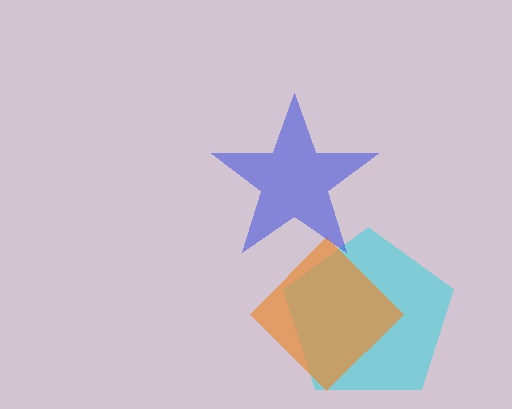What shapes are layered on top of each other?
The layered shapes are: a cyan pentagon, an orange diamond, a blue star.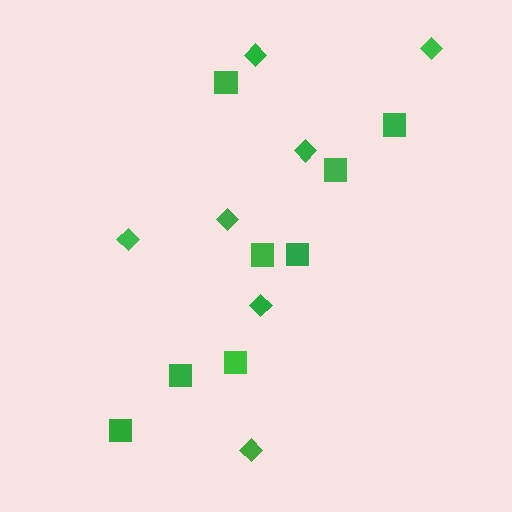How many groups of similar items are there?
There are 2 groups: one group of squares (8) and one group of diamonds (7).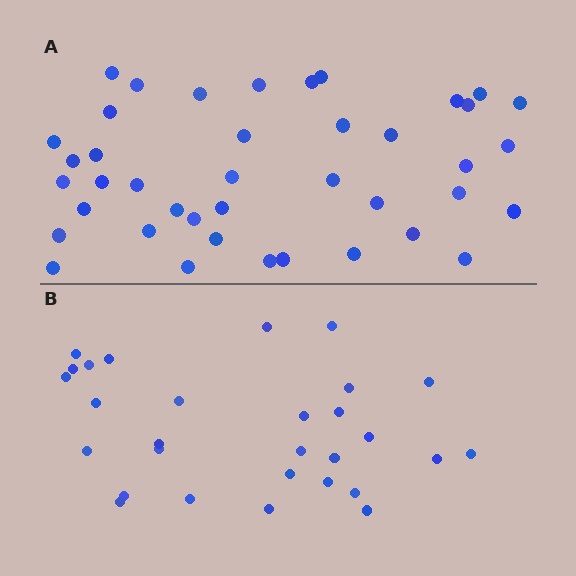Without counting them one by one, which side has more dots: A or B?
Region A (the top region) has more dots.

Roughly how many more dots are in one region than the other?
Region A has roughly 12 or so more dots than region B.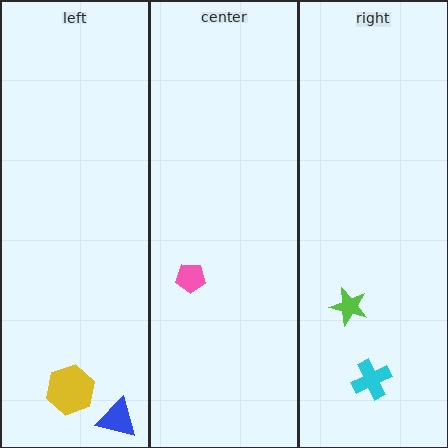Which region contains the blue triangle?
The left region.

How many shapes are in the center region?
1.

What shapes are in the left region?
The yellow hexagon, the blue triangle.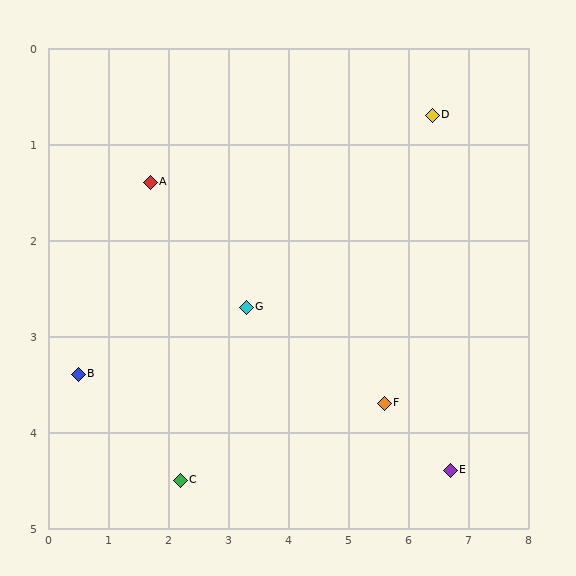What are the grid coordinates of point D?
Point D is at approximately (6.4, 0.7).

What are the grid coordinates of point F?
Point F is at approximately (5.6, 3.7).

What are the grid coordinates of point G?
Point G is at approximately (3.3, 2.7).